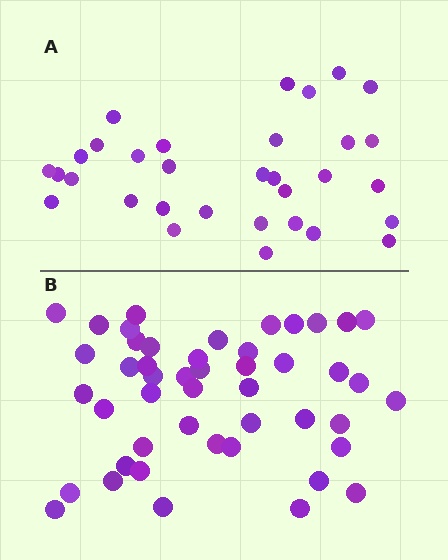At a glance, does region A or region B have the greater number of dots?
Region B (the bottom region) has more dots.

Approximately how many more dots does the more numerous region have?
Region B has approximately 15 more dots than region A.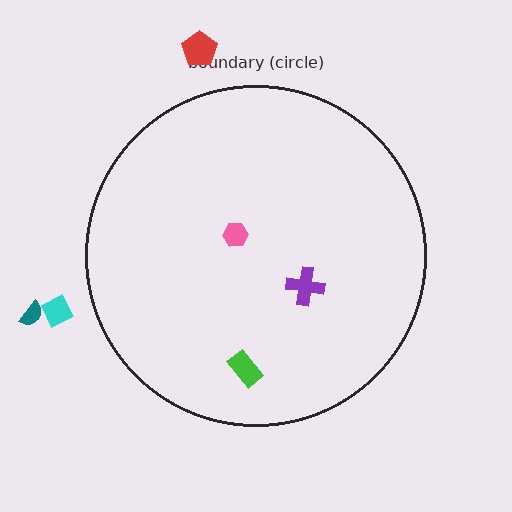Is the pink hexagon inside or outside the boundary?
Inside.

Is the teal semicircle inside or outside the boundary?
Outside.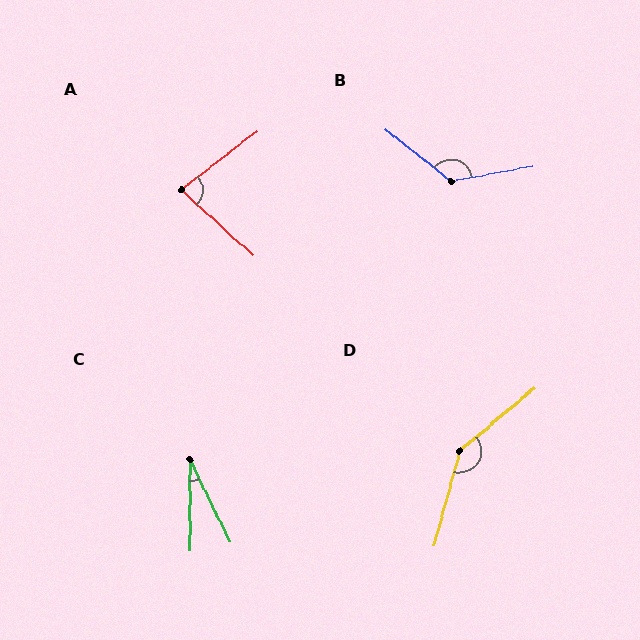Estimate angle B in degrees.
Approximately 131 degrees.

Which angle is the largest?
D, at approximately 145 degrees.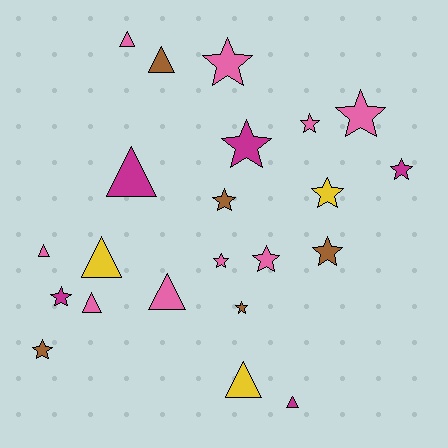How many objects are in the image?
There are 22 objects.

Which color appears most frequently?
Pink, with 9 objects.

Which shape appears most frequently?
Star, with 13 objects.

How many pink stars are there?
There are 5 pink stars.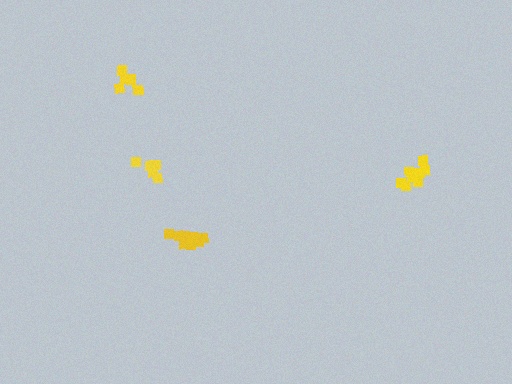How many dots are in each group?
Group 1: 11 dots, Group 2: 6 dots, Group 3: 5 dots, Group 4: 8 dots (30 total).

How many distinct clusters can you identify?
There are 4 distinct clusters.